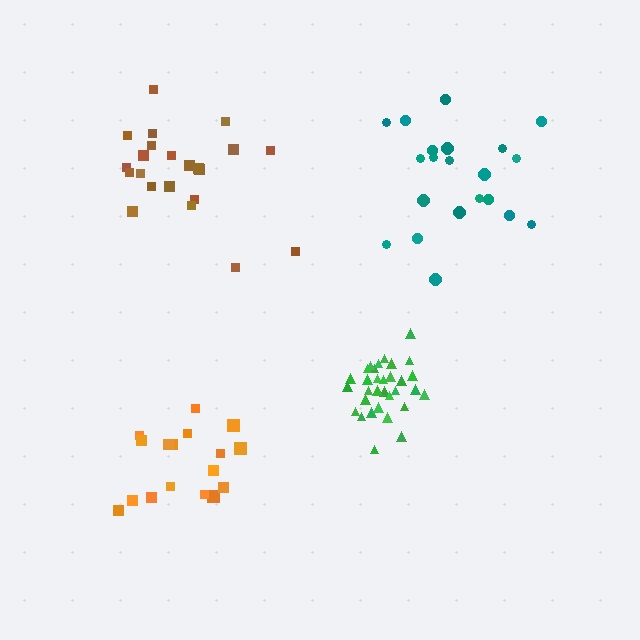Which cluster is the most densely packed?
Green.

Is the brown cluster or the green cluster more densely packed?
Green.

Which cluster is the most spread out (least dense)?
Teal.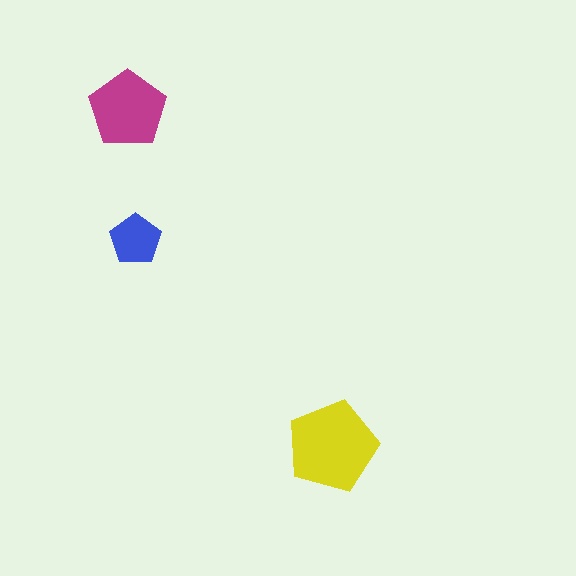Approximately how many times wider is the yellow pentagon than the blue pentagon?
About 2 times wider.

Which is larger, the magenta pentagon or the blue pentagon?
The magenta one.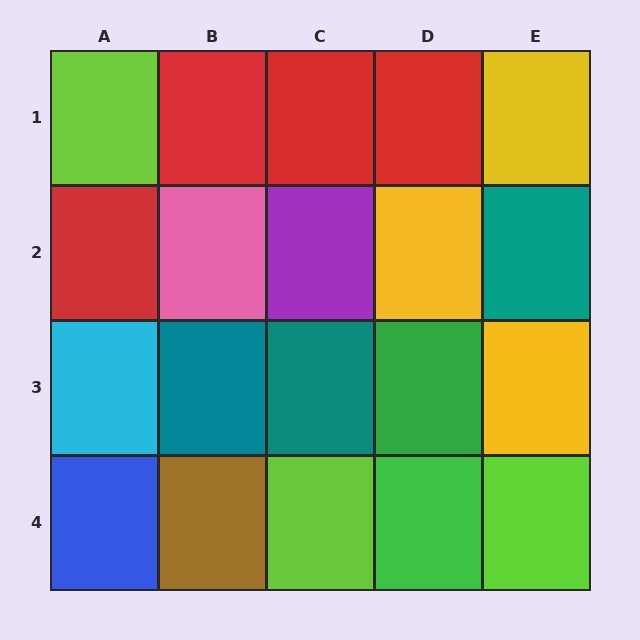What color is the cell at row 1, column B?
Red.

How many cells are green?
2 cells are green.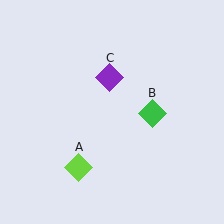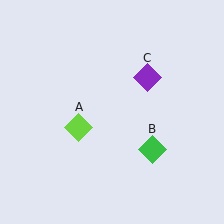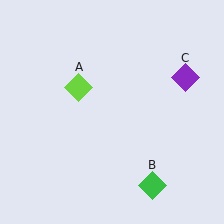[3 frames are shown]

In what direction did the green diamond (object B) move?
The green diamond (object B) moved down.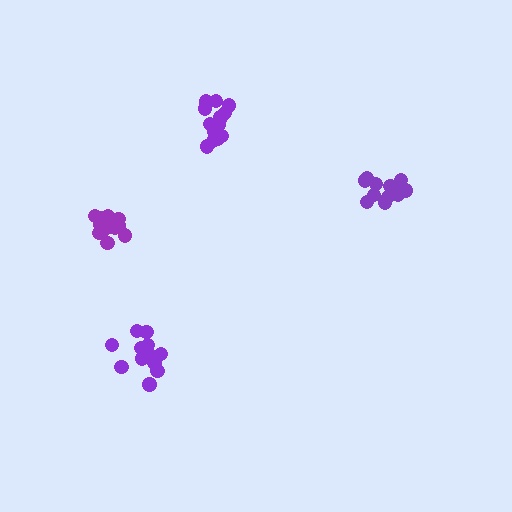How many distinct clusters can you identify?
There are 4 distinct clusters.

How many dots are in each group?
Group 1: 17 dots, Group 2: 12 dots, Group 3: 13 dots, Group 4: 14 dots (56 total).